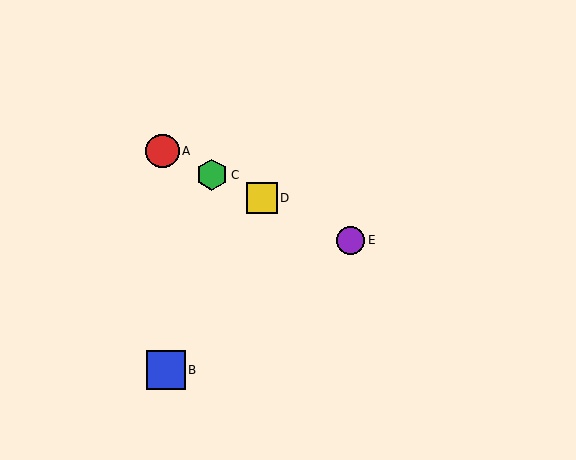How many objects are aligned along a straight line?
4 objects (A, C, D, E) are aligned along a straight line.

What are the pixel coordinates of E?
Object E is at (351, 241).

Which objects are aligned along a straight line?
Objects A, C, D, E are aligned along a straight line.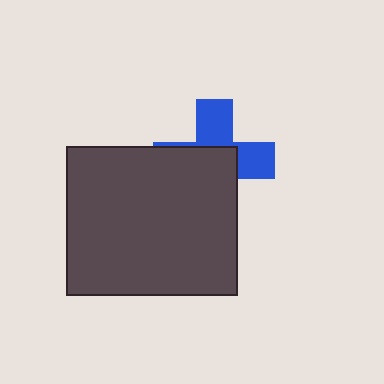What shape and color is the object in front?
The object in front is a dark gray rectangle.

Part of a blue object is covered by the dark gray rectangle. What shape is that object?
It is a cross.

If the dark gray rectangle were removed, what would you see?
You would see the complete blue cross.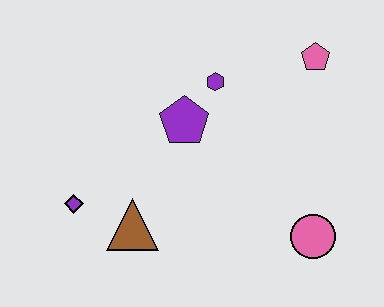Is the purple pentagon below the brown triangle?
No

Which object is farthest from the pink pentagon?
The purple diamond is farthest from the pink pentagon.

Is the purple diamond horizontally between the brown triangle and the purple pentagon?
No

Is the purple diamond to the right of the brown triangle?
No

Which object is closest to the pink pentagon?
The purple hexagon is closest to the pink pentagon.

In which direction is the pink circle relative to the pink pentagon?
The pink circle is below the pink pentagon.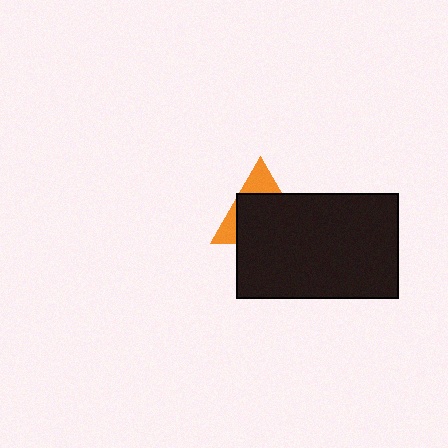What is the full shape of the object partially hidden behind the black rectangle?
The partially hidden object is an orange triangle.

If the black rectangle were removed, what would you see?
You would see the complete orange triangle.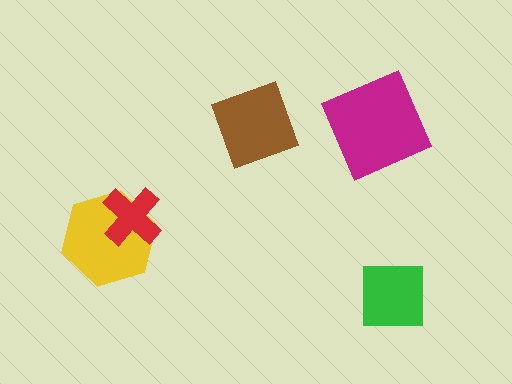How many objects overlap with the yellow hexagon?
1 object overlaps with the yellow hexagon.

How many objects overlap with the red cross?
1 object overlaps with the red cross.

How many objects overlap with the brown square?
0 objects overlap with the brown square.